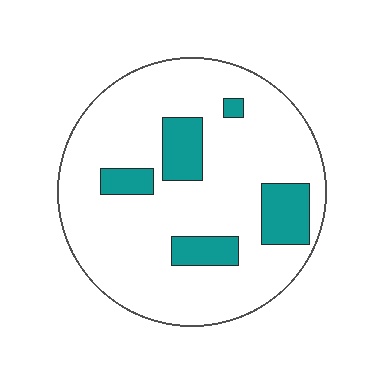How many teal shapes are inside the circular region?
5.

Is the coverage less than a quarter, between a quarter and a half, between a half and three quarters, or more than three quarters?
Less than a quarter.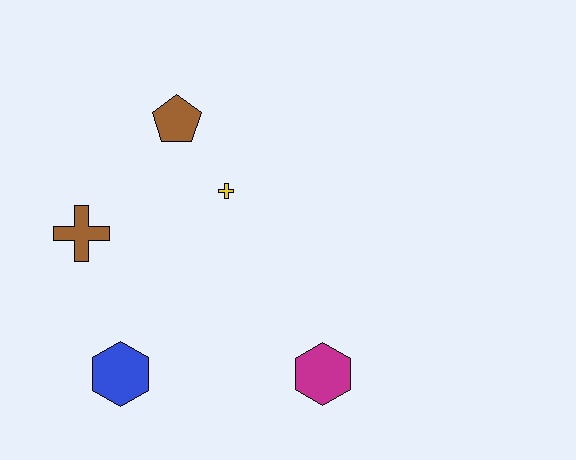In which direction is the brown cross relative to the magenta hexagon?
The brown cross is to the left of the magenta hexagon.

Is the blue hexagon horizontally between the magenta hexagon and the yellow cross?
No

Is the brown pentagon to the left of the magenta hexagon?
Yes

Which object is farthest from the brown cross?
The magenta hexagon is farthest from the brown cross.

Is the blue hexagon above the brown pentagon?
No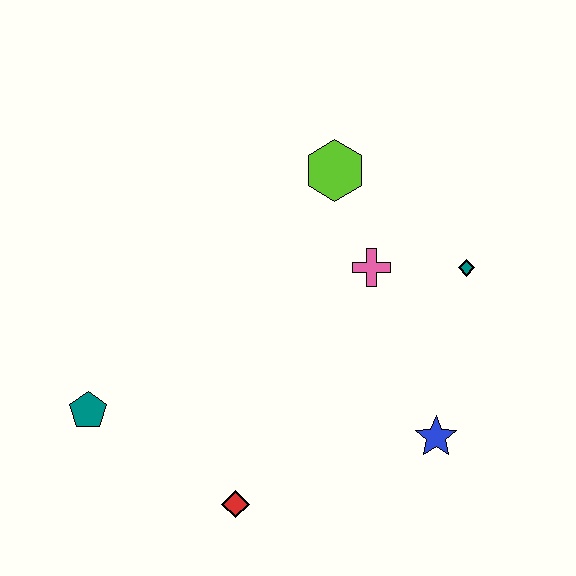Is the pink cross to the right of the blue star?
No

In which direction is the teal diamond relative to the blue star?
The teal diamond is above the blue star.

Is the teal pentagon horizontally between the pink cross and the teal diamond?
No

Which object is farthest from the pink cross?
The teal pentagon is farthest from the pink cross.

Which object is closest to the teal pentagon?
The red diamond is closest to the teal pentagon.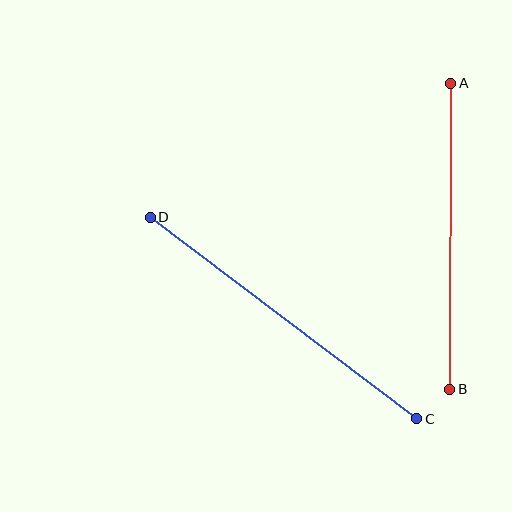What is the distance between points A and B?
The distance is approximately 306 pixels.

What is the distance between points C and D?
The distance is approximately 334 pixels.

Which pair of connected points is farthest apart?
Points C and D are farthest apart.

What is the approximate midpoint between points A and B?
The midpoint is at approximately (450, 236) pixels.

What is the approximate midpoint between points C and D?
The midpoint is at approximately (283, 318) pixels.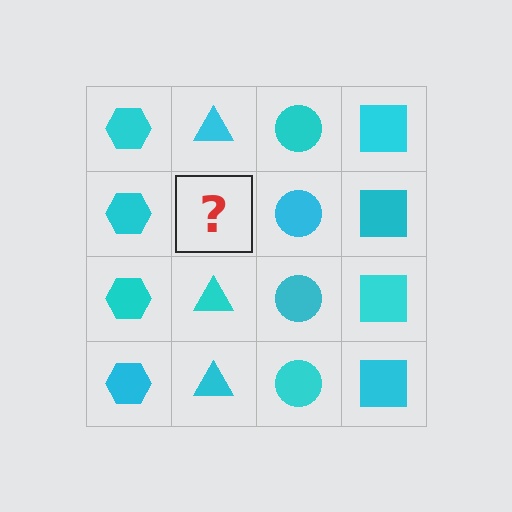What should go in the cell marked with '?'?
The missing cell should contain a cyan triangle.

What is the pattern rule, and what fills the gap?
The rule is that each column has a consistent shape. The gap should be filled with a cyan triangle.